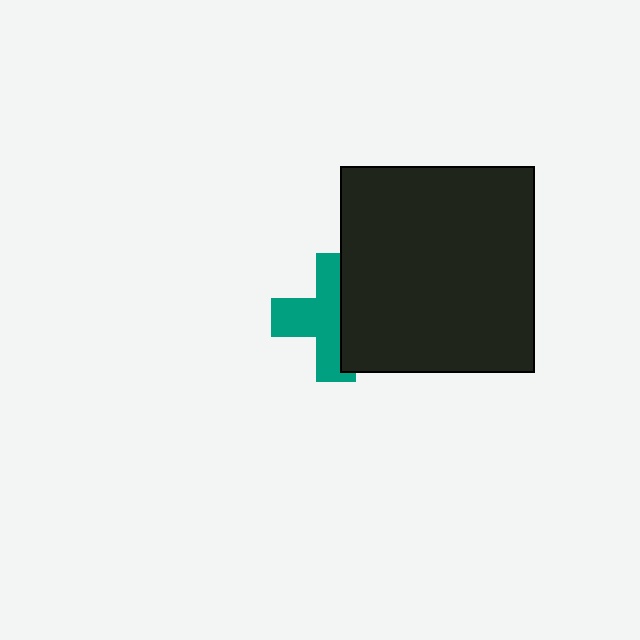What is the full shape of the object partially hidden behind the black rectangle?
The partially hidden object is a teal cross.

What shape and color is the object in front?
The object in front is a black rectangle.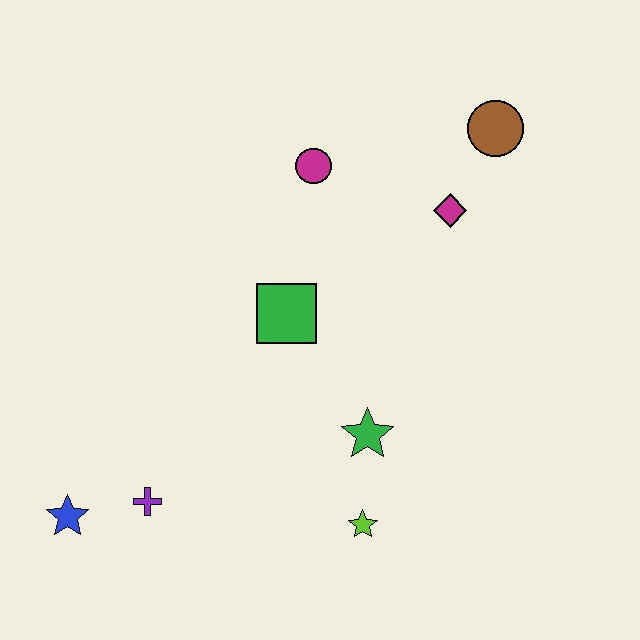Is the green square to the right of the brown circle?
No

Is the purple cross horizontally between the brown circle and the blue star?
Yes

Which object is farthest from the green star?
The brown circle is farthest from the green star.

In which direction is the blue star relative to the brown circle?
The blue star is to the left of the brown circle.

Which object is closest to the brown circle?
The magenta diamond is closest to the brown circle.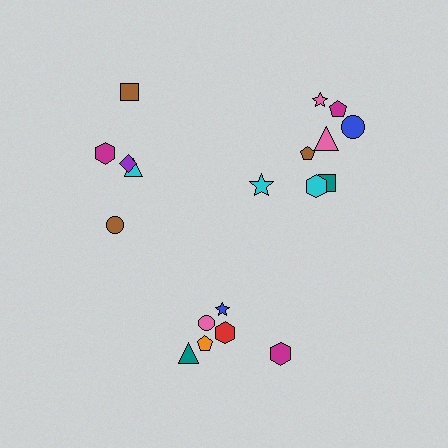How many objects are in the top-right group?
There are 8 objects.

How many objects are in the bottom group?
There are 6 objects.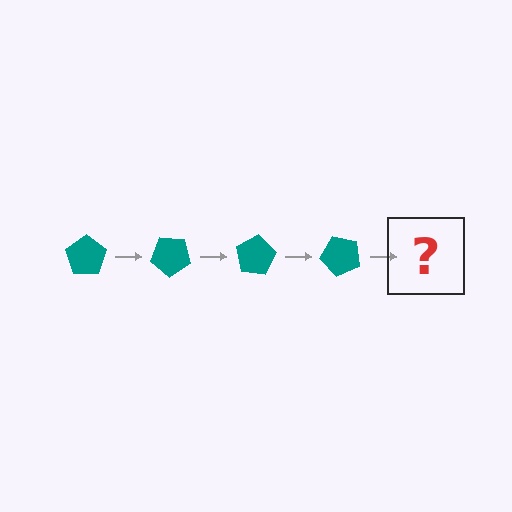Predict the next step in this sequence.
The next step is a teal pentagon rotated 160 degrees.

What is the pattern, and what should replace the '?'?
The pattern is that the pentagon rotates 40 degrees each step. The '?' should be a teal pentagon rotated 160 degrees.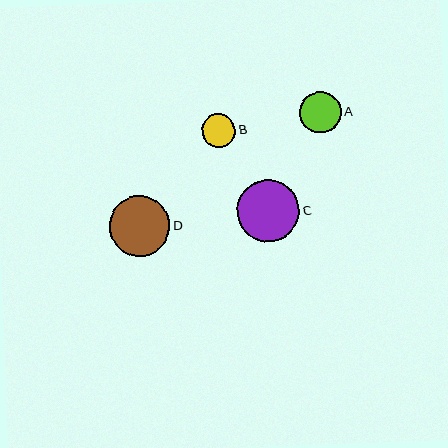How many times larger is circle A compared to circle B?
Circle A is approximately 1.2 times the size of circle B.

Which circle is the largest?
Circle C is the largest with a size of approximately 63 pixels.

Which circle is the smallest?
Circle B is the smallest with a size of approximately 34 pixels.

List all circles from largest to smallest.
From largest to smallest: C, D, A, B.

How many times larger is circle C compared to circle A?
Circle C is approximately 1.5 times the size of circle A.